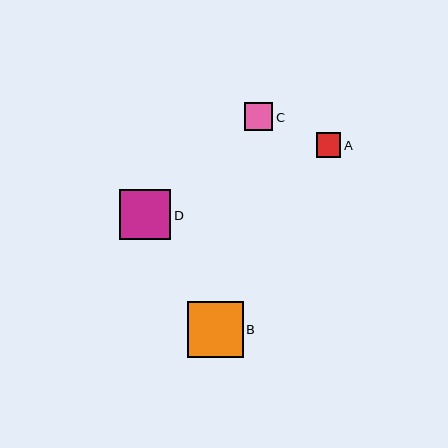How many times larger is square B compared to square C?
Square B is approximately 2.0 times the size of square C.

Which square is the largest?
Square B is the largest with a size of approximately 56 pixels.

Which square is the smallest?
Square A is the smallest with a size of approximately 25 pixels.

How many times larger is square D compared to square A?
Square D is approximately 2.1 times the size of square A.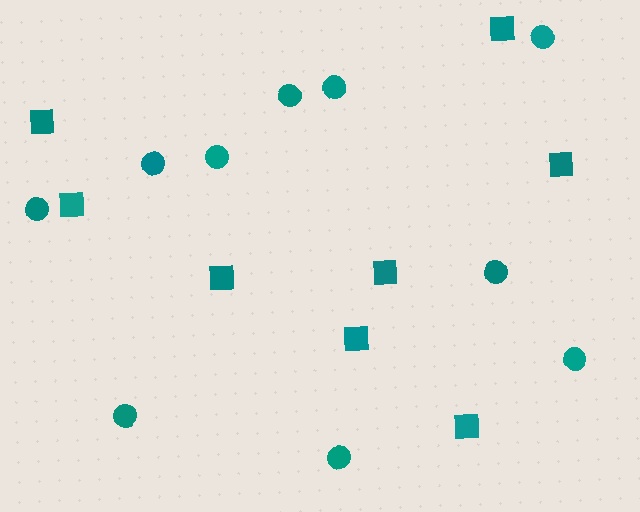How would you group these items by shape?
There are 2 groups: one group of circles (10) and one group of squares (8).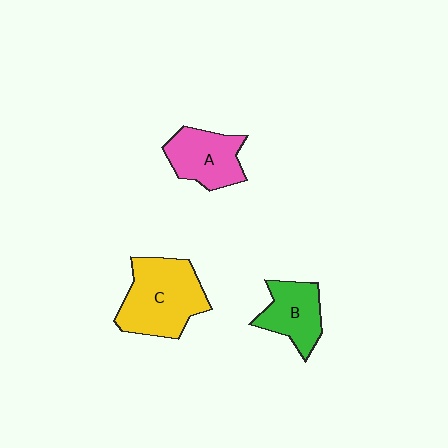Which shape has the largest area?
Shape C (yellow).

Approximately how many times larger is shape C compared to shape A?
Approximately 1.5 times.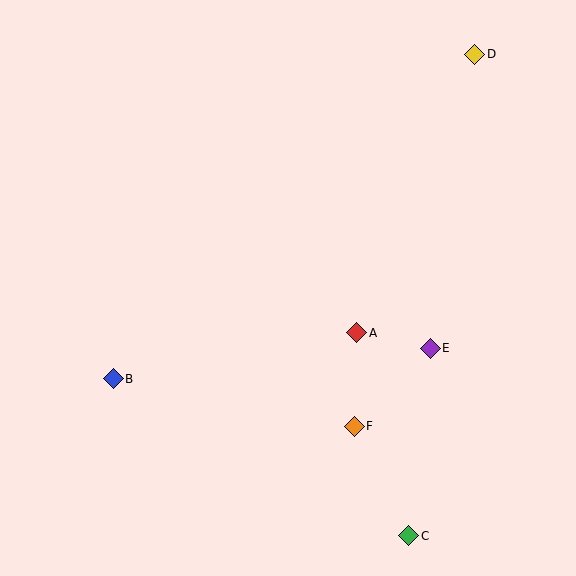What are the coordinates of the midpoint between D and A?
The midpoint between D and A is at (416, 194).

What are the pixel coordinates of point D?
Point D is at (475, 54).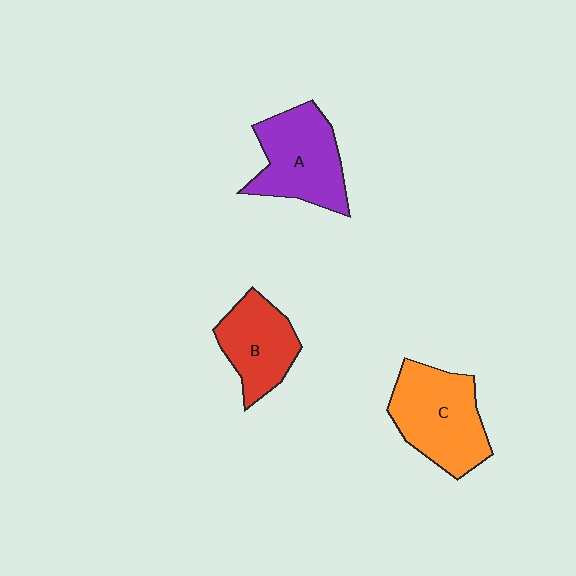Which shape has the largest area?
Shape C (orange).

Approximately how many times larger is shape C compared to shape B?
Approximately 1.3 times.